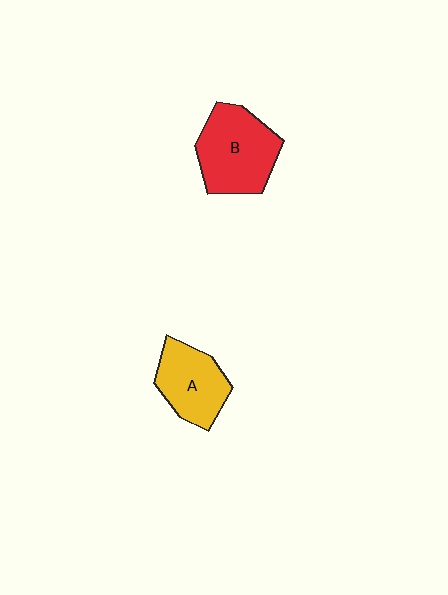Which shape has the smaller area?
Shape A (yellow).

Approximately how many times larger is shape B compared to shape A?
Approximately 1.3 times.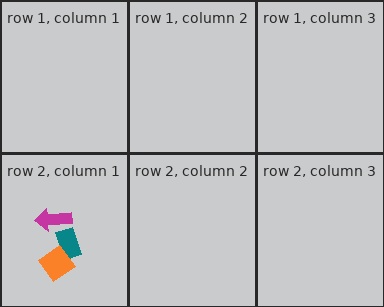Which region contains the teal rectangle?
The row 2, column 1 region.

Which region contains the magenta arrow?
The row 2, column 1 region.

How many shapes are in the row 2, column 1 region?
3.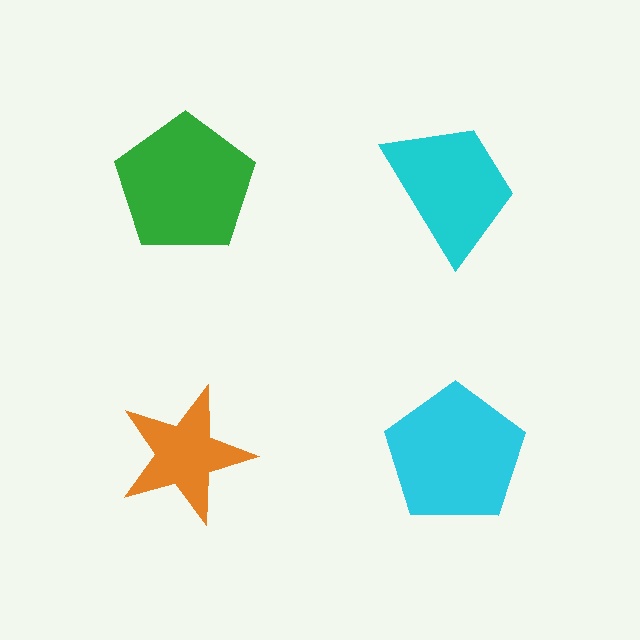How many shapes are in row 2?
2 shapes.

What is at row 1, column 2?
A cyan trapezoid.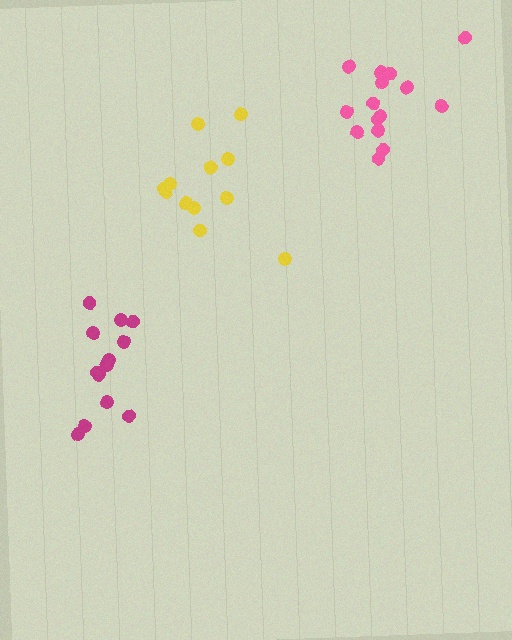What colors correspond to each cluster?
The clusters are colored: magenta, yellow, pink.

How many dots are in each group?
Group 1: 13 dots, Group 2: 12 dots, Group 3: 15 dots (40 total).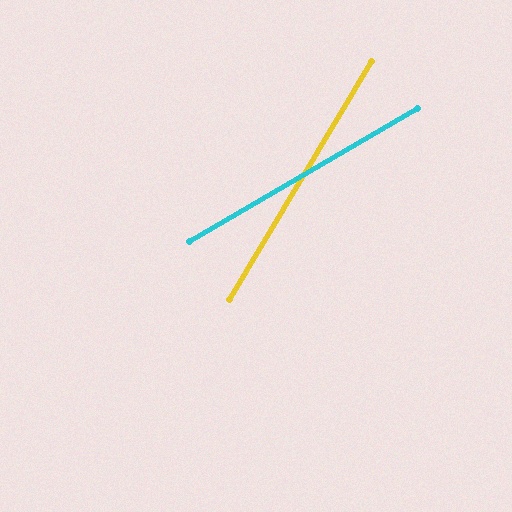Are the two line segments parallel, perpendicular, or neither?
Neither parallel nor perpendicular — they differ by about 29°.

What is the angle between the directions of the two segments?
Approximately 29 degrees.